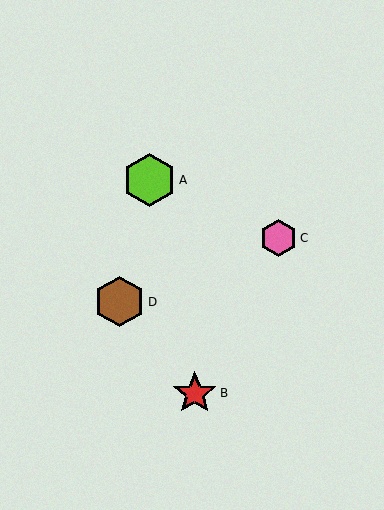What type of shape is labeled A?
Shape A is a lime hexagon.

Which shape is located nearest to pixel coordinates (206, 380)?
The red star (labeled B) at (195, 393) is nearest to that location.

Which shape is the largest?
The lime hexagon (labeled A) is the largest.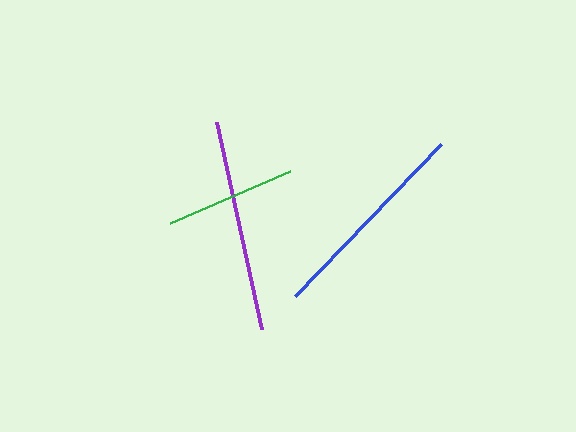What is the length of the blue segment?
The blue segment is approximately 210 pixels long.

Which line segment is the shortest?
The green line is the shortest at approximately 131 pixels.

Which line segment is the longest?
The purple line is the longest at approximately 212 pixels.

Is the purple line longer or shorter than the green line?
The purple line is longer than the green line.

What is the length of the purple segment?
The purple segment is approximately 212 pixels long.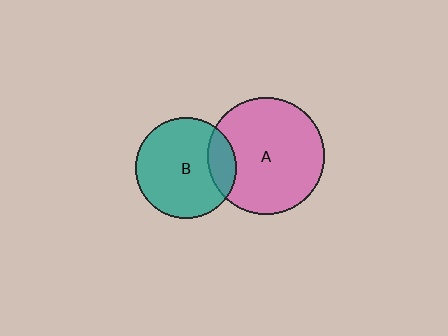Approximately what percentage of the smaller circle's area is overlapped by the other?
Approximately 15%.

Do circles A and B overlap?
Yes.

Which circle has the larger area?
Circle A (pink).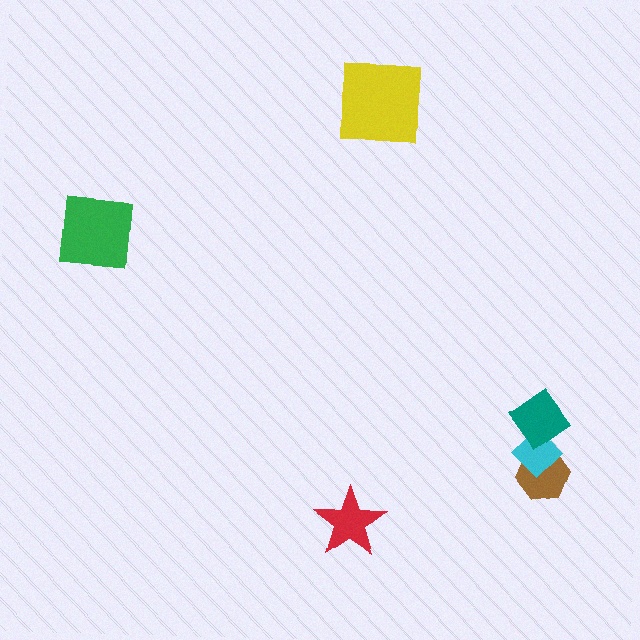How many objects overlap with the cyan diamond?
2 objects overlap with the cyan diamond.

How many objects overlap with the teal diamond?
1 object overlaps with the teal diamond.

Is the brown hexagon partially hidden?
Yes, it is partially covered by another shape.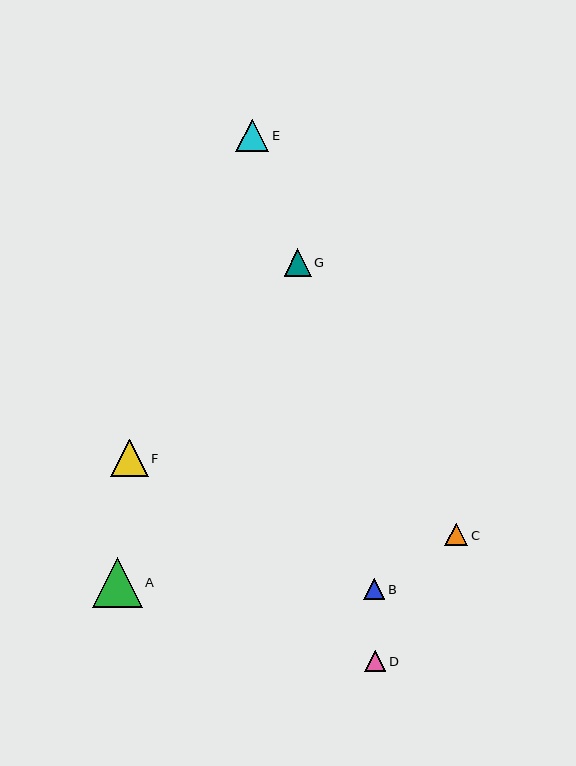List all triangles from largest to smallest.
From largest to smallest: A, F, E, G, C, D, B.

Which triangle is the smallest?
Triangle B is the smallest with a size of approximately 21 pixels.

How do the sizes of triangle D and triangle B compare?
Triangle D and triangle B are approximately the same size.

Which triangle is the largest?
Triangle A is the largest with a size of approximately 49 pixels.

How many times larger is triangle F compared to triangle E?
Triangle F is approximately 1.1 times the size of triangle E.